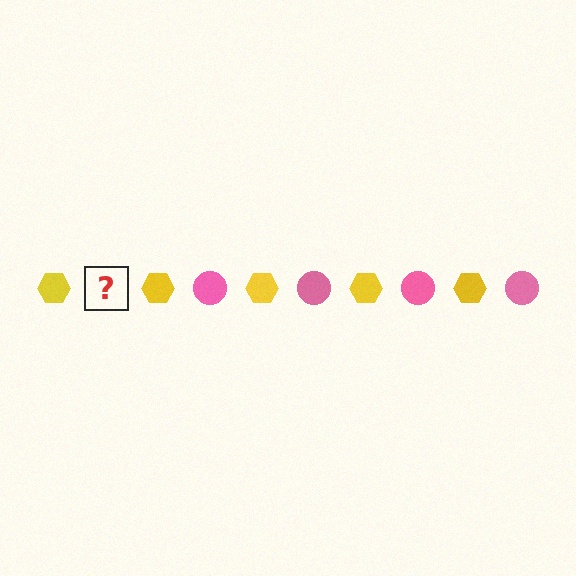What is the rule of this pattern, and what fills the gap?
The rule is that the pattern alternates between yellow hexagon and pink circle. The gap should be filled with a pink circle.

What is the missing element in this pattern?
The missing element is a pink circle.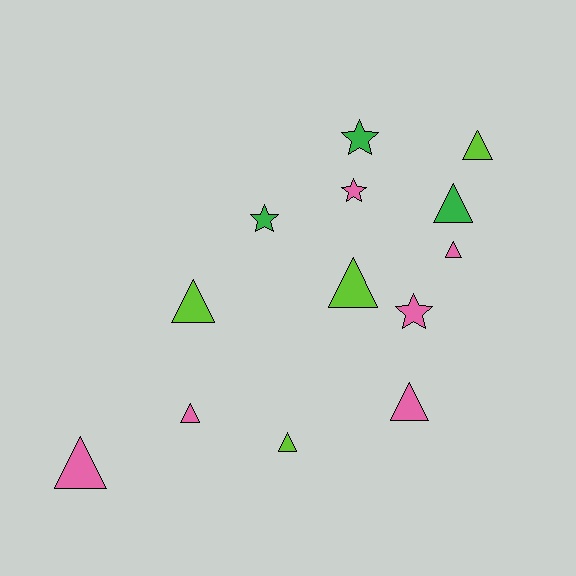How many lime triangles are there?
There are 4 lime triangles.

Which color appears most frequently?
Pink, with 6 objects.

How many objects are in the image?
There are 13 objects.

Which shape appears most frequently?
Triangle, with 9 objects.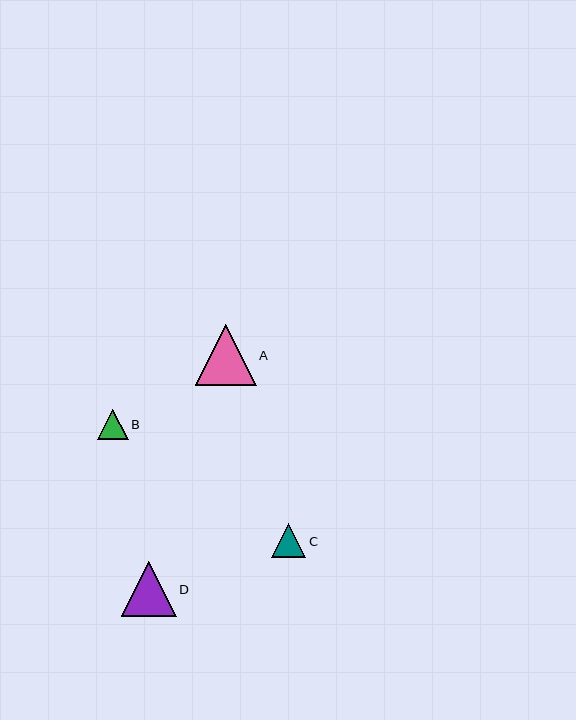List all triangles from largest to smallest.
From largest to smallest: A, D, C, B.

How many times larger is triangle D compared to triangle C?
Triangle D is approximately 1.6 times the size of triangle C.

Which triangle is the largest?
Triangle A is the largest with a size of approximately 61 pixels.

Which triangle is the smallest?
Triangle B is the smallest with a size of approximately 31 pixels.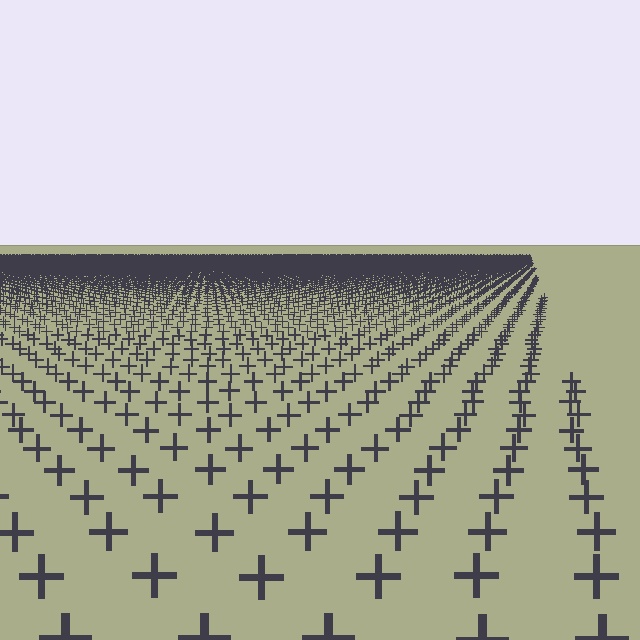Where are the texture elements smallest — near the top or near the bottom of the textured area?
Near the top.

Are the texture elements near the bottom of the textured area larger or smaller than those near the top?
Larger. Near the bottom, elements are closer to the viewer and appear at a bigger on-screen size.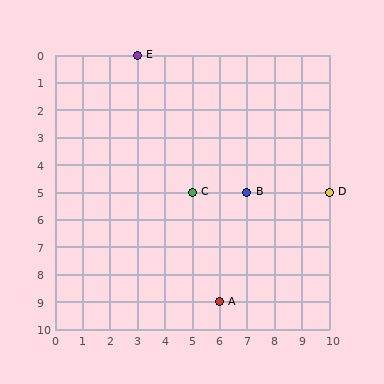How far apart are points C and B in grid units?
Points C and B are 2 columns apart.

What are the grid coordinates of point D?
Point D is at grid coordinates (10, 5).